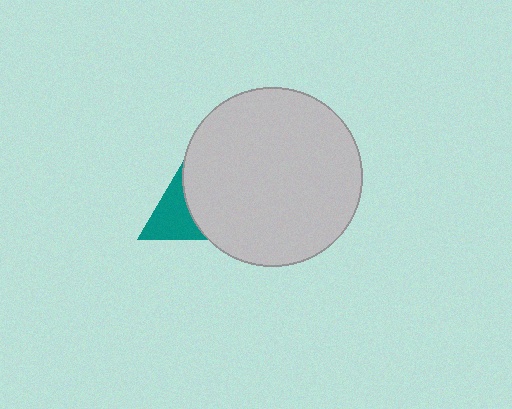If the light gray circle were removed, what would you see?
You would see the complete teal triangle.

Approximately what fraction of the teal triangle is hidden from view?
Roughly 64% of the teal triangle is hidden behind the light gray circle.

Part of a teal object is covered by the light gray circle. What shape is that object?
It is a triangle.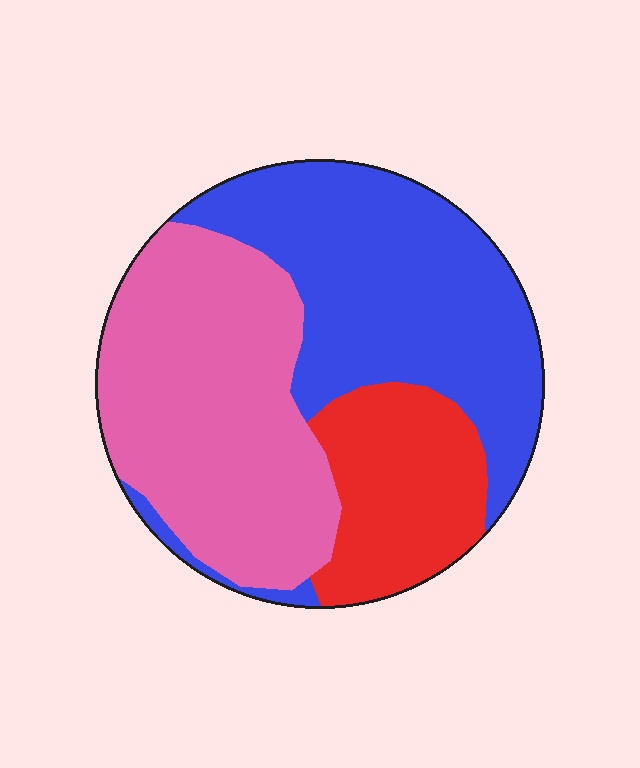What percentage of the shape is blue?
Blue covers 41% of the shape.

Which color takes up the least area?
Red, at roughly 20%.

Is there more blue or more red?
Blue.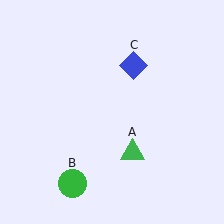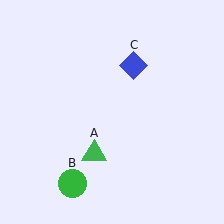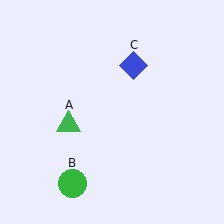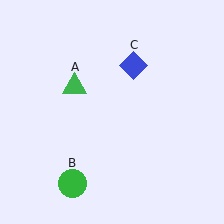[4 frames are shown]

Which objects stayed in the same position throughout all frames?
Green circle (object B) and blue diamond (object C) remained stationary.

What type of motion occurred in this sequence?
The green triangle (object A) rotated clockwise around the center of the scene.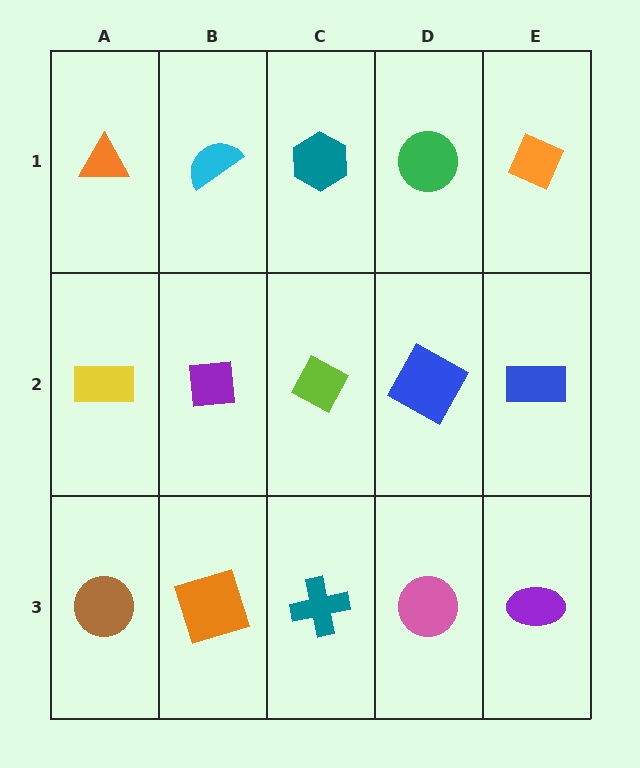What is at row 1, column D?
A green circle.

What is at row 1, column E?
An orange diamond.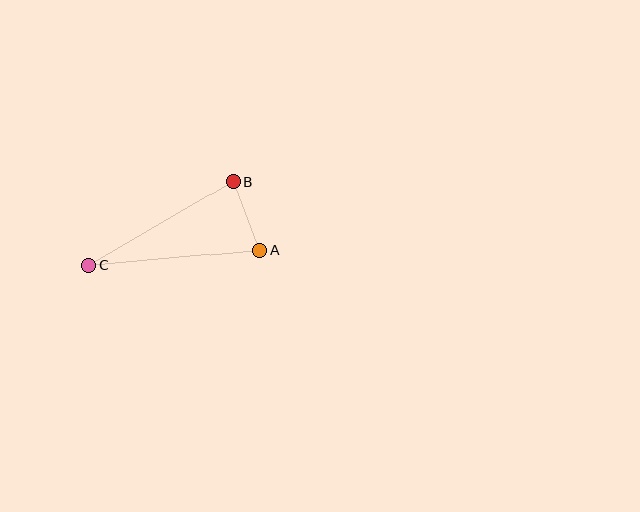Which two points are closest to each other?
Points A and B are closest to each other.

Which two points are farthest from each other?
Points A and C are farthest from each other.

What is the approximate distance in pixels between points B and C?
The distance between B and C is approximately 168 pixels.